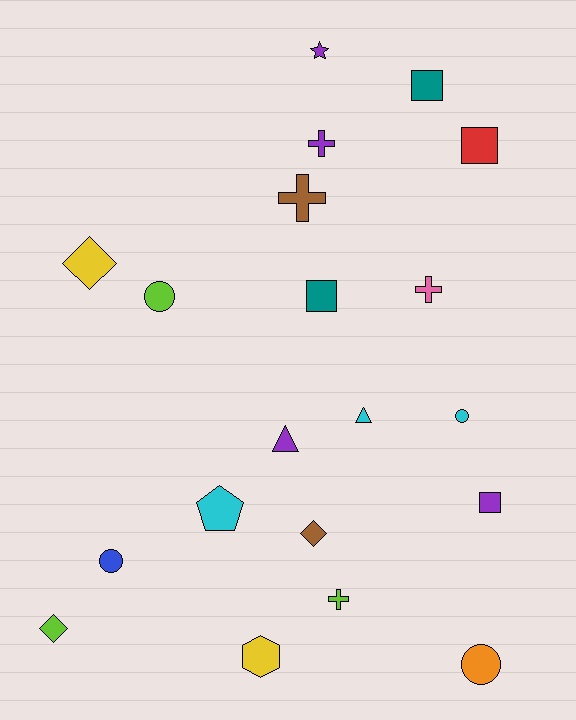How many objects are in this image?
There are 20 objects.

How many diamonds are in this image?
There are 3 diamonds.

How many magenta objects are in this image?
There are no magenta objects.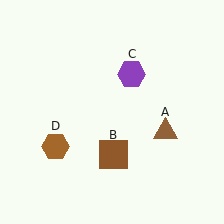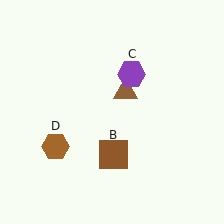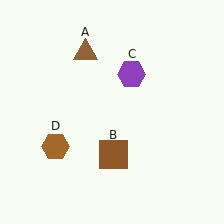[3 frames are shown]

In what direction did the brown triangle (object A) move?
The brown triangle (object A) moved up and to the left.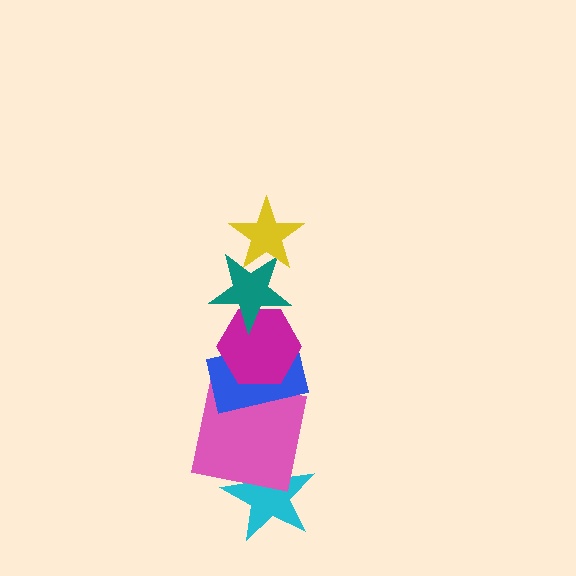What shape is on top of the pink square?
The blue rectangle is on top of the pink square.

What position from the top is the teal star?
The teal star is 2nd from the top.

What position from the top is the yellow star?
The yellow star is 1st from the top.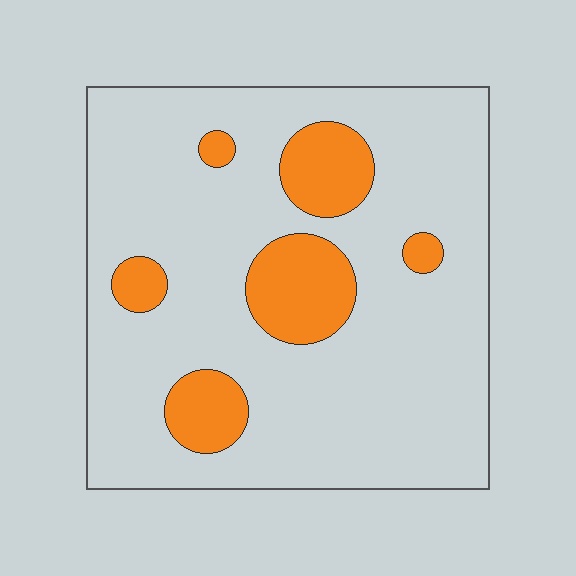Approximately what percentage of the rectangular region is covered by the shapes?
Approximately 15%.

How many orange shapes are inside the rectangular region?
6.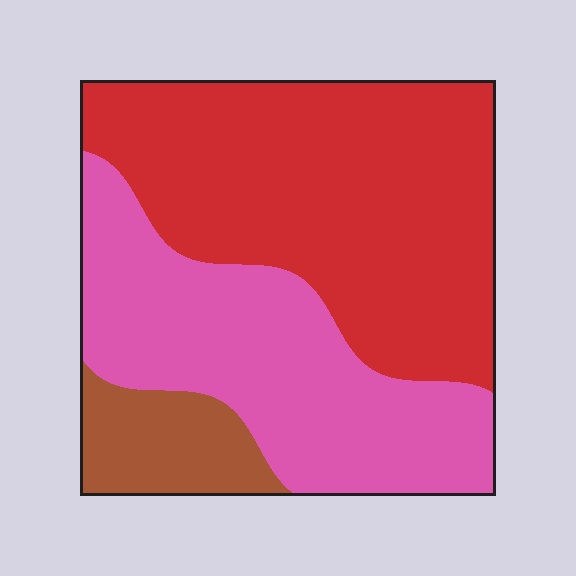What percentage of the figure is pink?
Pink takes up about three eighths (3/8) of the figure.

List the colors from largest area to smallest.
From largest to smallest: red, pink, brown.